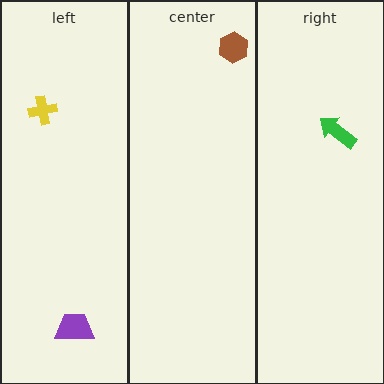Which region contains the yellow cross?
The left region.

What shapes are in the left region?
The purple trapezoid, the yellow cross.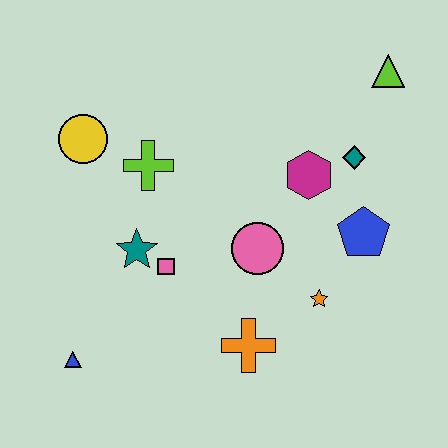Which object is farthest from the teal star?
The lime triangle is farthest from the teal star.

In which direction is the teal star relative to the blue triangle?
The teal star is above the blue triangle.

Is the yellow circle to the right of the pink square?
No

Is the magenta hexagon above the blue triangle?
Yes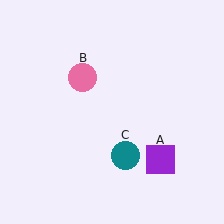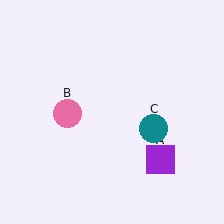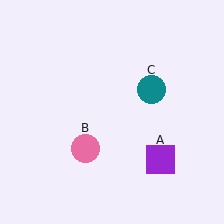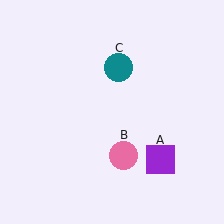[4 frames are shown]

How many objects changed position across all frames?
2 objects changed position: pink circle (object B), teal circle (object C).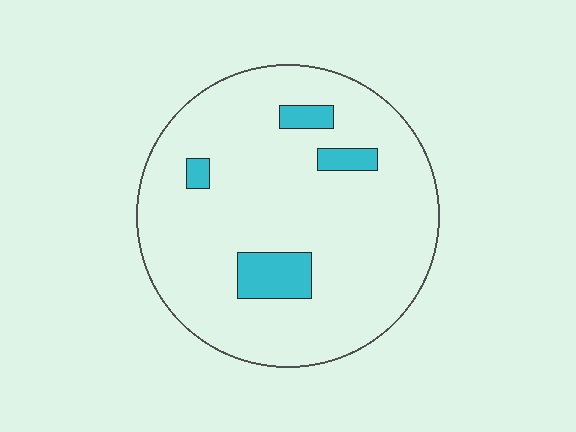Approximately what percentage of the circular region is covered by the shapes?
Approximately 10%.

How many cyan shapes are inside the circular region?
4.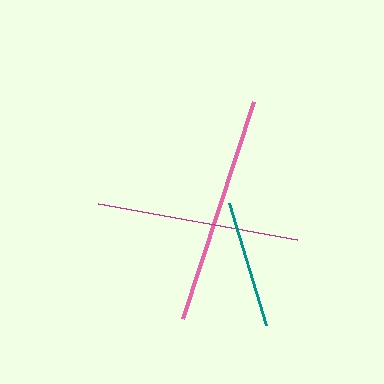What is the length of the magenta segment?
The magenta segment is approximately 202 pixels long.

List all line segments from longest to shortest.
From longest to shortest: pink, magenta, teal.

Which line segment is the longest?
The pink line is the longest at approximately 228 pixels.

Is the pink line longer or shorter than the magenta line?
The pink line is longer than the magenta line.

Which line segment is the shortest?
The teal line is the shortest at approximately 128 pixels.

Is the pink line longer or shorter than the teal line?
The pink line is longer than the teal line.